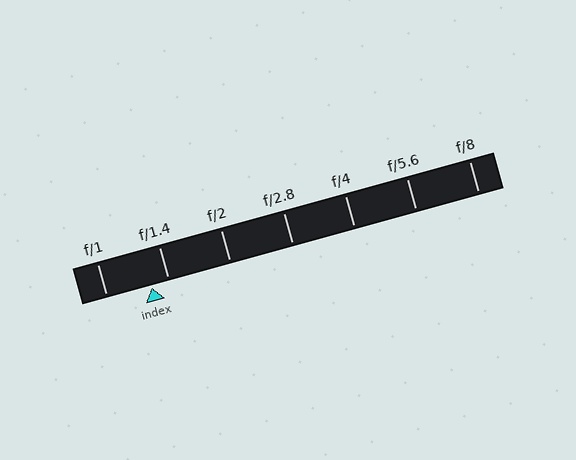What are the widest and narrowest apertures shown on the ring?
The widest aperture shown is f/1 and the narrowest is f/8.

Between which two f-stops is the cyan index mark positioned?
The index mark is between f/1 and f/1.4.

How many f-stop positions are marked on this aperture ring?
There are 7 f-stop positions marked.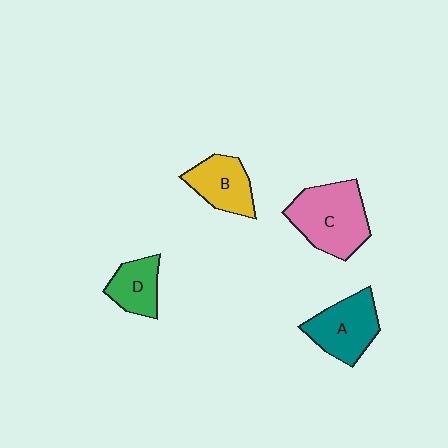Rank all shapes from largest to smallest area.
From largest to smallest: C (pink), A (teal), B (yellow), D (green).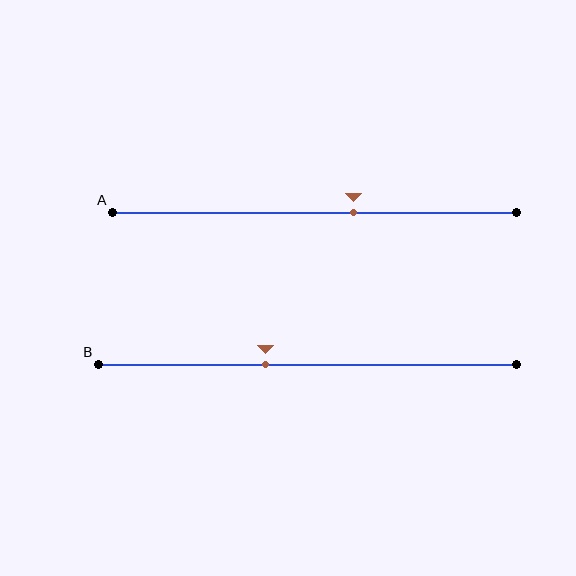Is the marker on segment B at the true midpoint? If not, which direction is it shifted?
No, the marker on segment B is shifted to the left by about 10% of the segment length.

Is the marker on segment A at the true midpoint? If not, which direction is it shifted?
No, the marker on segment A is shifted to the right by about 10% of the segment length.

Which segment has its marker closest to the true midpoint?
Segment A has its marker closest to the true midpoint.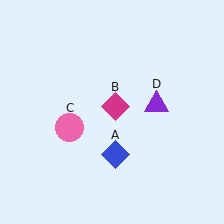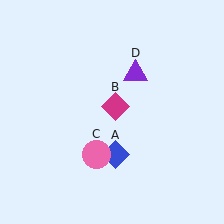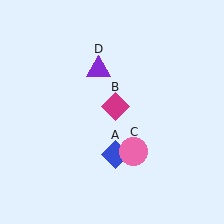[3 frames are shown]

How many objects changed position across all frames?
2 objects changed position: pink circle (object C), purple triangle (object D).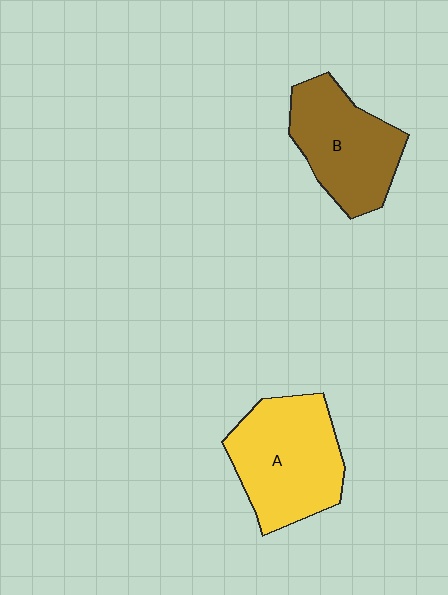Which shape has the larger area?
Shape A (yellow).